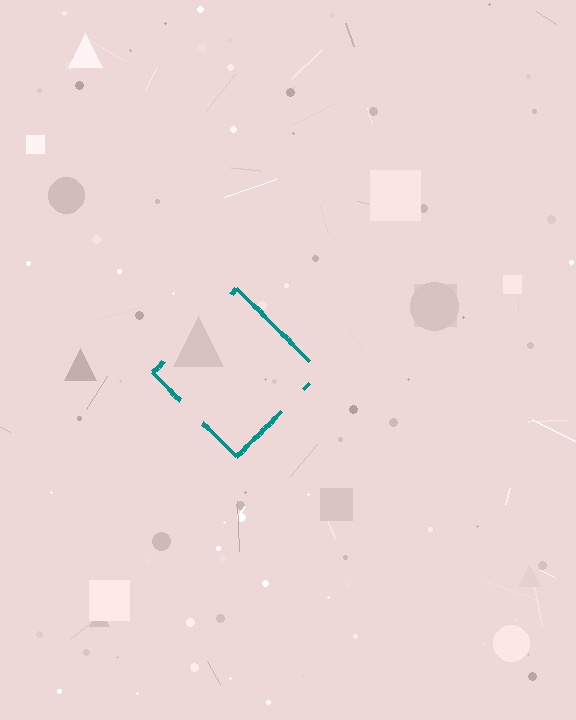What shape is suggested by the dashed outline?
The dashed outline suggests a diamond.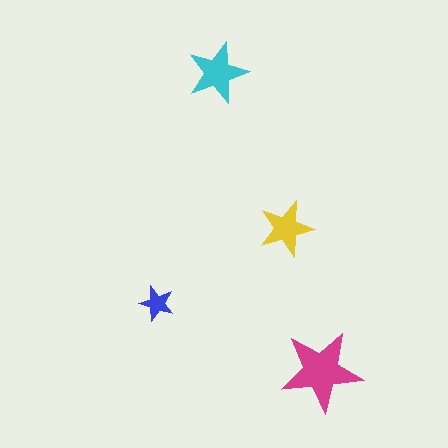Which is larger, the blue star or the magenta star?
The magenta one.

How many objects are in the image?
There are 4 objects in the image.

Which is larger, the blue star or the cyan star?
The cyan one.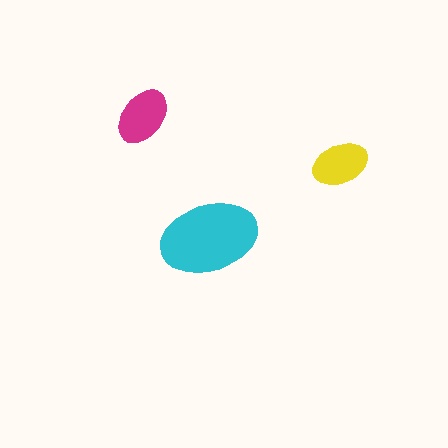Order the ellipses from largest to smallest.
the cyan one, the magenta one, the yellow one.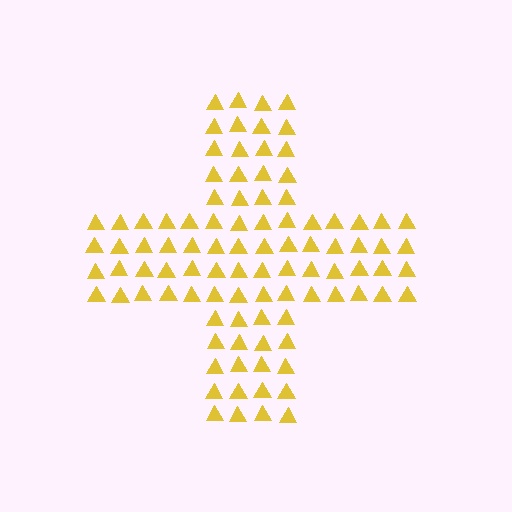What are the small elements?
The small elements are triangles.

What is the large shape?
The large shape is a cross.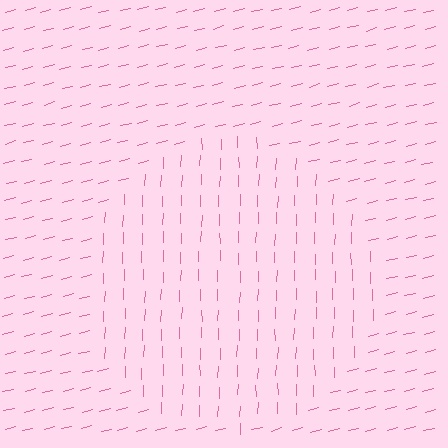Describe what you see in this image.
The image is filled with small pink line segments. A circle region in the image has lines oriented differently from the surrounding lines, creating a visible texture boundary.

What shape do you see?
I see a circle.